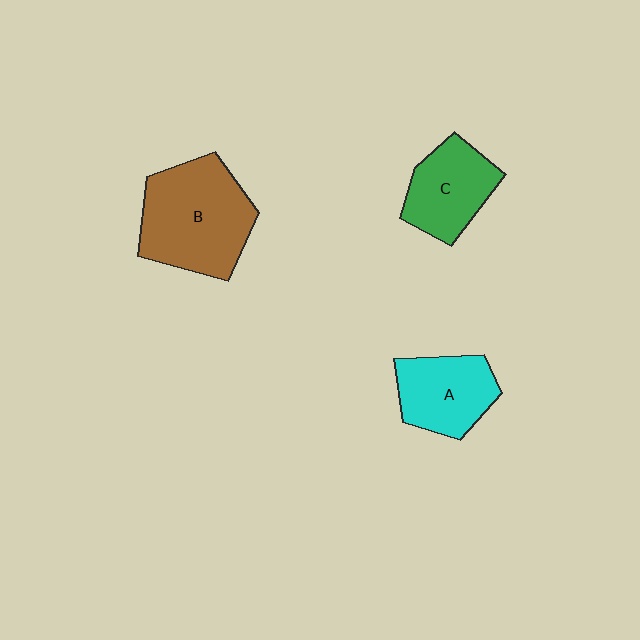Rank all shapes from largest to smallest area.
From largest to smallest: B (brown), A (cyan), C (green).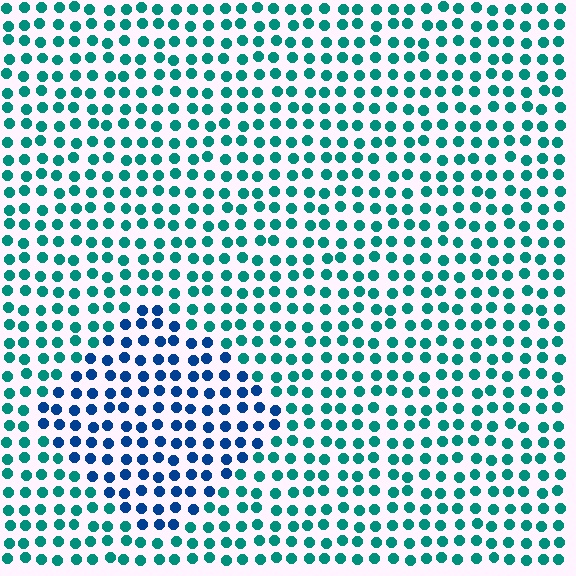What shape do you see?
I see a diamond.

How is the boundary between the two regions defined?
The boundary is defined purely by a slight shift in hue (about 42 degrees). Spacing, size, and orientation are identical on both sides.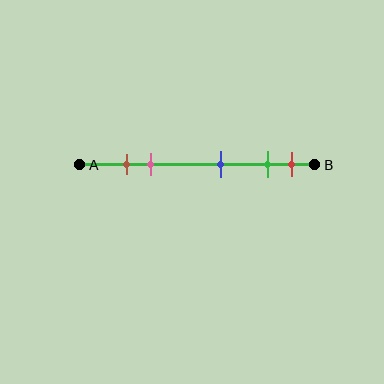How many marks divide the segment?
There are 5 marks dividing the segment.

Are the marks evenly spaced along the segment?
No, the marks are not evenly spaced.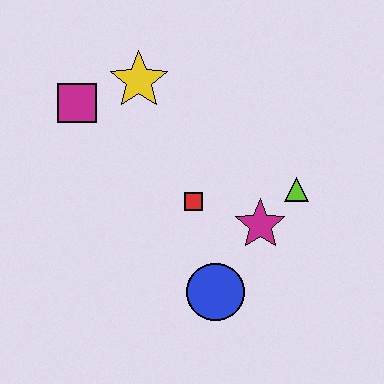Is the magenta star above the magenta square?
No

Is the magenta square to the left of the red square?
Yes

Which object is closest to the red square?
The magenta star is closest to the red square.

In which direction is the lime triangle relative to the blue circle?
The lime triangle is above the blue circle.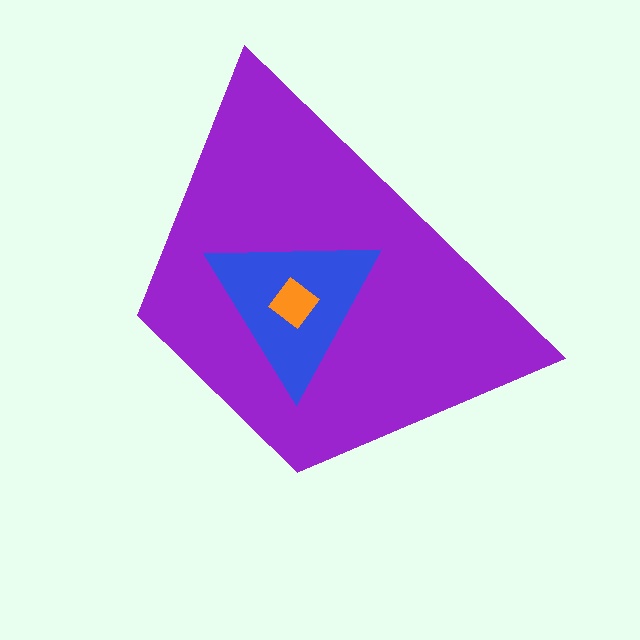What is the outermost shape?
The purple trapezoid.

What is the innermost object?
The orange diamond.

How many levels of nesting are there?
3.